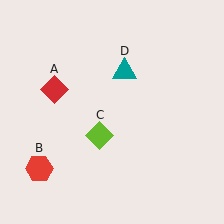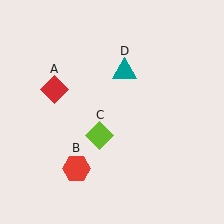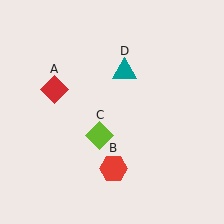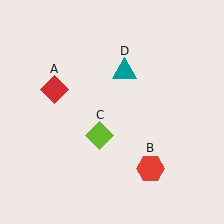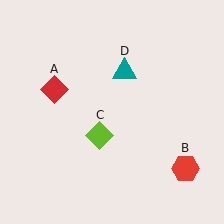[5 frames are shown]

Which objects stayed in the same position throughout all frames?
Red diamond (object A) and lime diamond (object C) and teal triangle (object D) remained stationary.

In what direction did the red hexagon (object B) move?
The red hexagon (object B) moved right.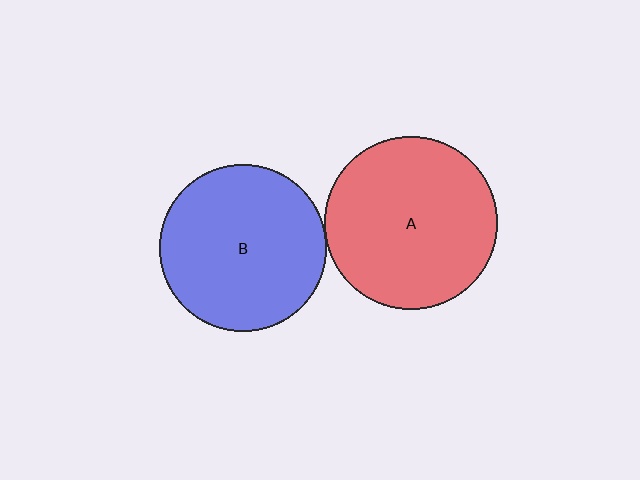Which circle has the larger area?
Circle A (red).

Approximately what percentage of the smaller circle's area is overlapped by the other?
Approximately 5%.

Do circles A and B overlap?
Yes.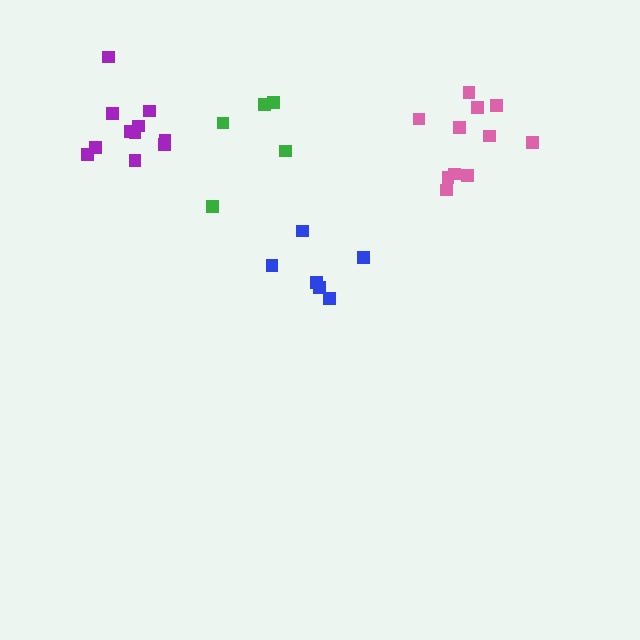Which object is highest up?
The purple cluster is topmost.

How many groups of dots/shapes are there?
There are 4 groups.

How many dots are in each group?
Group 1: 5 dots, Group 2: 6 dots, Group 3: 11 dots, Group 4: 11 dots (33 total).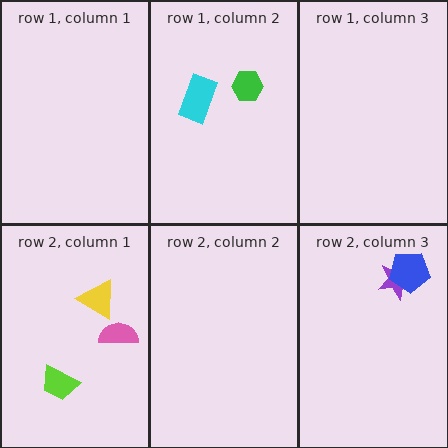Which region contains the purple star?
The row 2, column 3 region.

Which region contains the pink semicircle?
The row 2, column 1 region.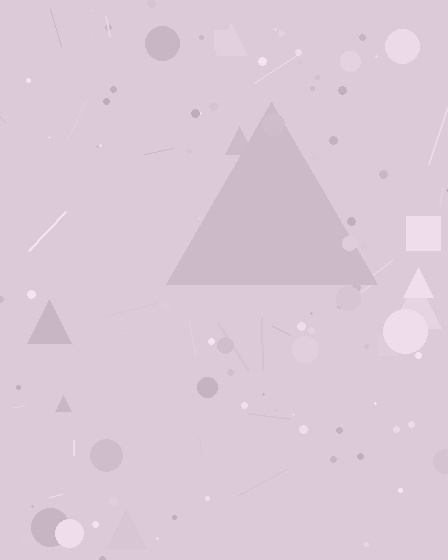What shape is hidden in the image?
A triangle is hidden in the image.